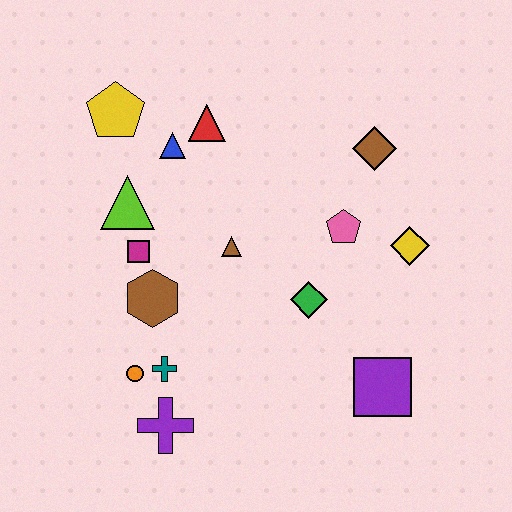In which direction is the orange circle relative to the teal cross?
The orange circle is to the left of the teal cross.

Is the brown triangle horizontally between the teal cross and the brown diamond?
Yes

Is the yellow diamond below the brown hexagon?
No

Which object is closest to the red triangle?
The blue triangle is closest to the red triangle.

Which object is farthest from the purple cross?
The brown diamond is farthest from the purple cross.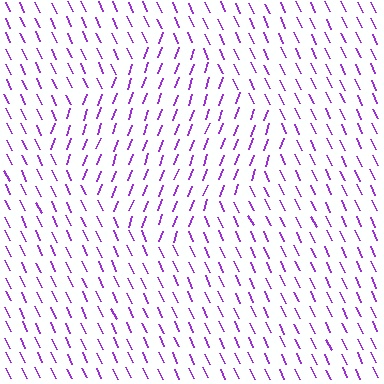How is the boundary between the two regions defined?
The boundary is defined purely by a change in line orientation (approximately 45 degrees difference). All lines are the same color and thickness.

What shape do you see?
I see a diamond.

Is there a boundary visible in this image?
Yes, there is a texture boundary formed by a change in line orientation.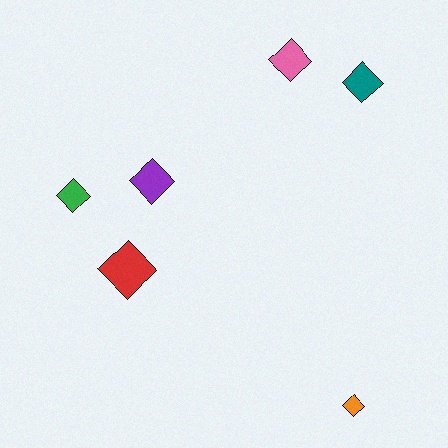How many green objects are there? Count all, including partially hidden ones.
There is 1 green object.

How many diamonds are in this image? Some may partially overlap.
There are 6 diamonds.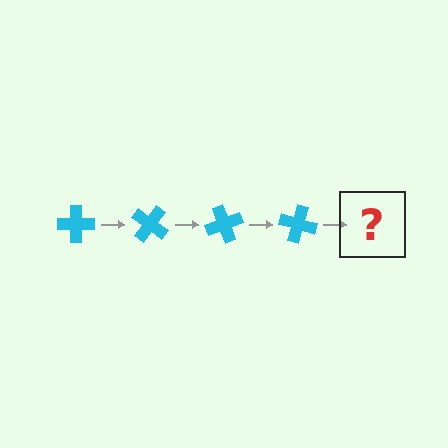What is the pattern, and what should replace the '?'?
The pattern is that the cross rotates 35 degrees each step. The '?' should be a cyan cross rotated 140 degrees.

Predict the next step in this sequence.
The next step is a cyan cross rotated 140 degrees.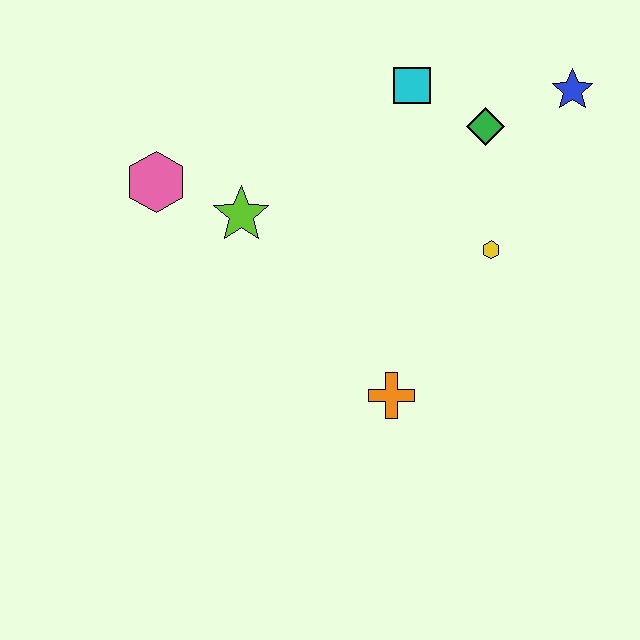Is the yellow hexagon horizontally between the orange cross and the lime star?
No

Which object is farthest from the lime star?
The blue star is farthest from the lime star.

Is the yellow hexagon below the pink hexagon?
Yes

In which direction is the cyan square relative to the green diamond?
The cyan square is to the left of the green diamond.